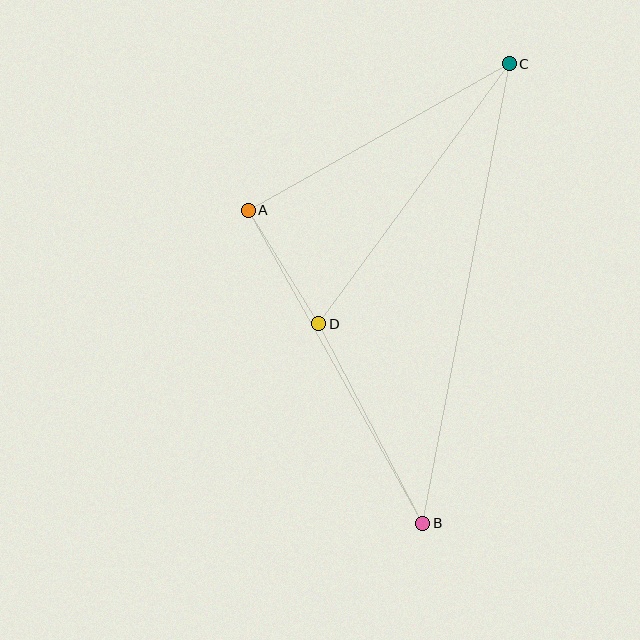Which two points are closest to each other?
Points A and D are closest to each other.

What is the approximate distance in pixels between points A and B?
The distance between A and B is approximately 358 pixels.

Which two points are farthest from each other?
Points B and C are farthest from each other.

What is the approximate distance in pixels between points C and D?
The distance between C and D is approximately 322 pixels.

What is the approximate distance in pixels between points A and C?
The distance between A and C is approximately 299 pixels.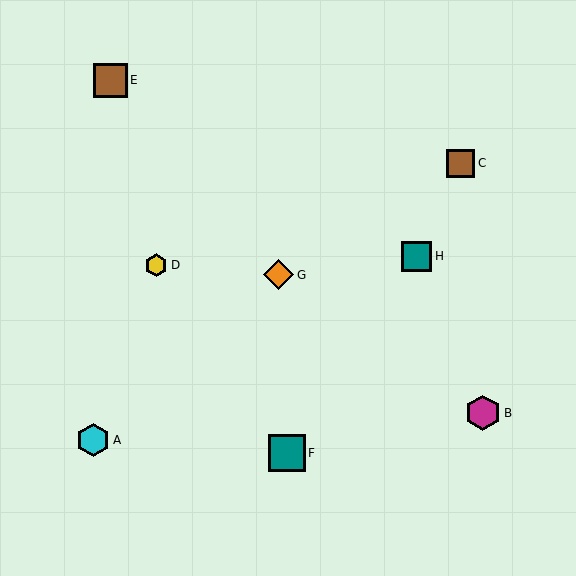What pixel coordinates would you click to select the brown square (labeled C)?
Click at (461, 163) to select the brown square C.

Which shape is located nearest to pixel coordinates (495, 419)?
The magenta hexagon (labeled B) at (483, 413) is nearest to that location.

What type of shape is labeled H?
Shape H is a teal square.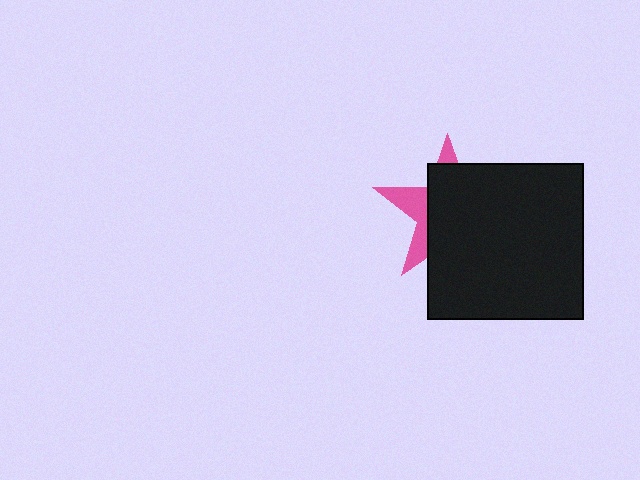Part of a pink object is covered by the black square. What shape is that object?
It is a star.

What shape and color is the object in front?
The object in front is a black square.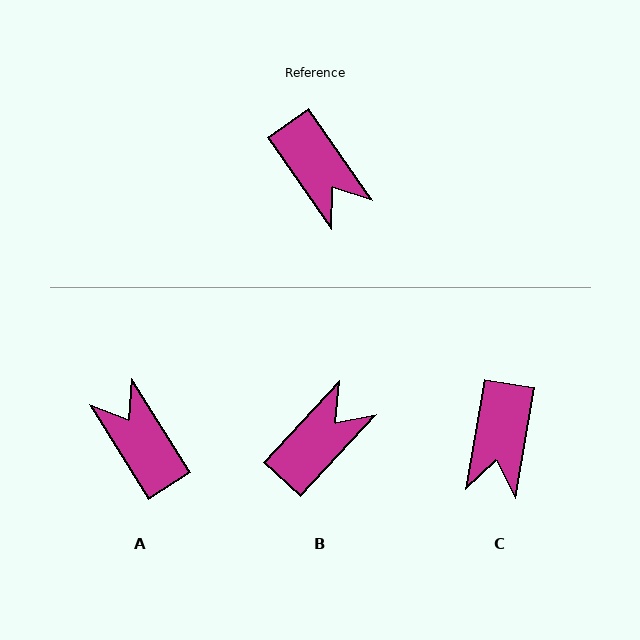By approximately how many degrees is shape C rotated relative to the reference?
Approximately 44 degrees clockwise.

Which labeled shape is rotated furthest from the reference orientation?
A, about 177 degrees away.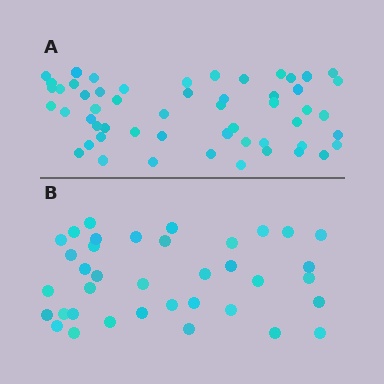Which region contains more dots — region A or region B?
Region A (the top region) has more dots.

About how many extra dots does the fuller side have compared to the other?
Region A has approximately 15 more dots than region B.